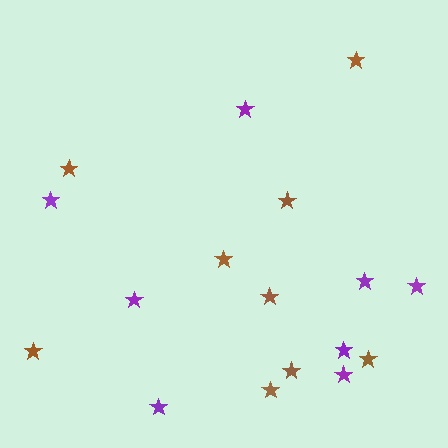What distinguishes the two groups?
There are 2 groups: one group of purple stars (8) and one group of brown stars (9).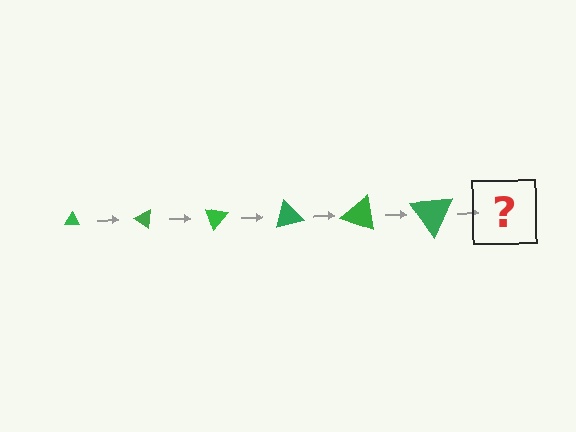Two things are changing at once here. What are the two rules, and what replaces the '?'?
The two rules are that the triangle grows larger each step and it rotates 35 degrees each step. The '?' should be a triangle, larger than the previous one and rotated 210 degrees from the start.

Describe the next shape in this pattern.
It should be a triangle, larger than the previous one and rotated 210 degrees from the start.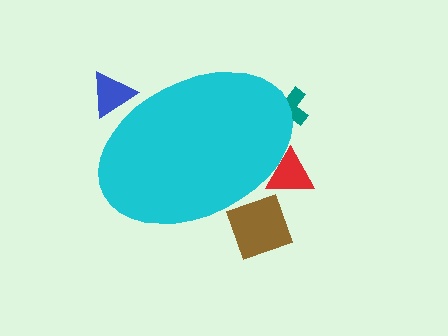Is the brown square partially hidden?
Yes, the brown square is partially hidden behind the cyan ellipse.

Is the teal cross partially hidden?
Yes, the teal cross is partially hidden behind the cyan ellipse.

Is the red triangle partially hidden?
Yes, the red triangle is partially hidden behind the cyan ellipse.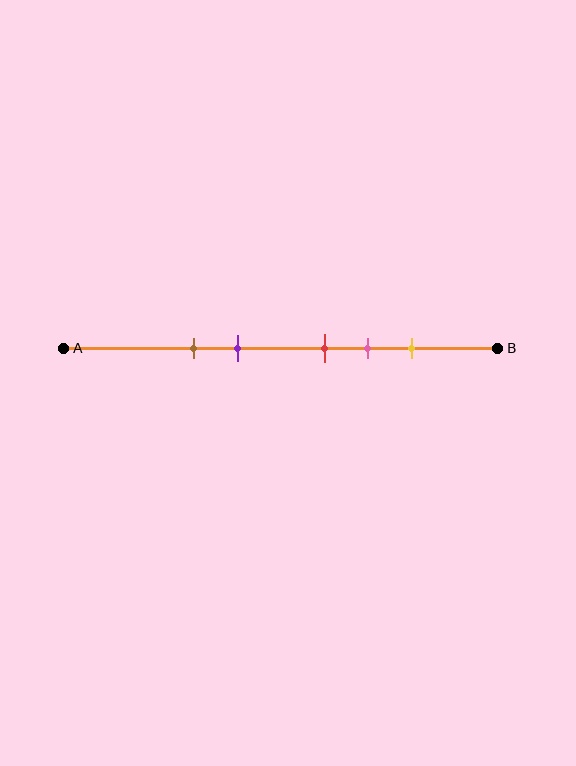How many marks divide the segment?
There are 5 marks dividing the segment.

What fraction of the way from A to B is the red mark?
The red mark is approximately 60% (0.6) of the way from A to B.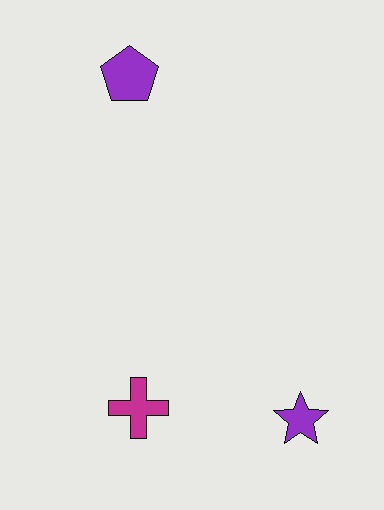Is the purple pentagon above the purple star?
Yes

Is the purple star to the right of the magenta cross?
Yes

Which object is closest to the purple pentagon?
The magenta cross is closest to the purple pentagon.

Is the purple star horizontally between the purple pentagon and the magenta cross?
No